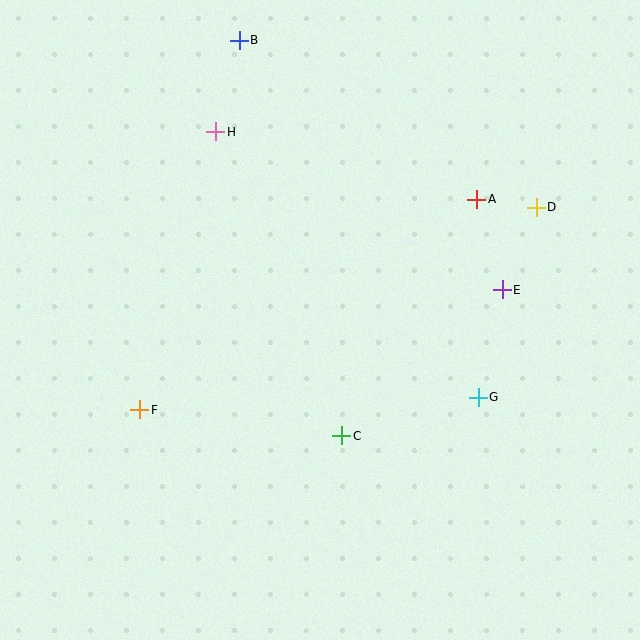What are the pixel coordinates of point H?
Point H is at (216, 132).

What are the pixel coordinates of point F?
Point F is at (140, 410).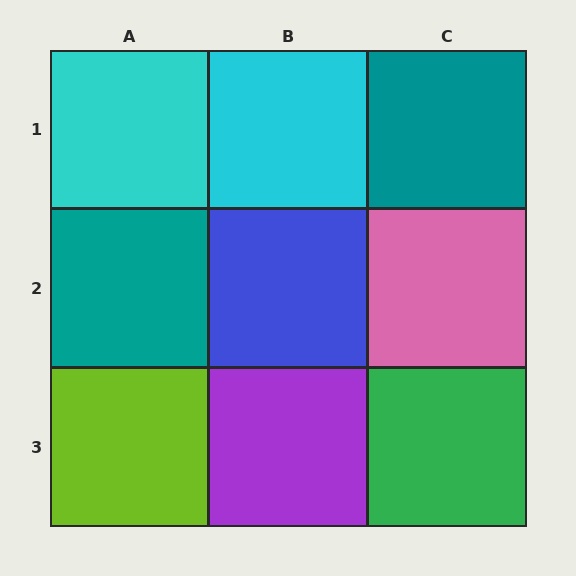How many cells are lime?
1 cell is lime.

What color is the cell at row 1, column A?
Cyan.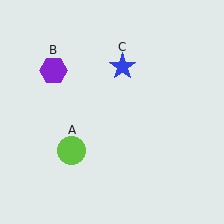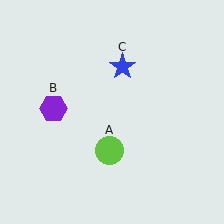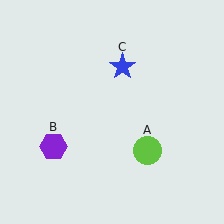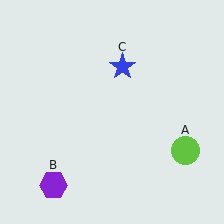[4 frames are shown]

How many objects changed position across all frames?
2 objects changed position: lime circle (object A), purple hexagon (object B).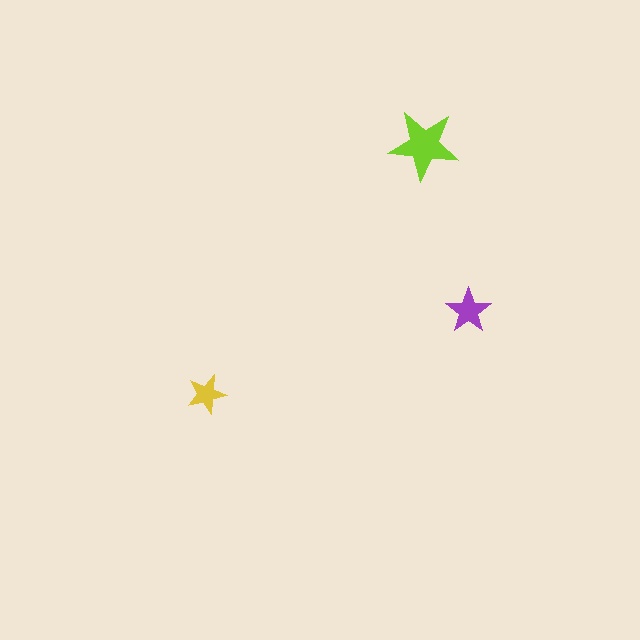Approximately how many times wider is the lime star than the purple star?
About 1.5 times wider.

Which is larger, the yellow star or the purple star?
The purple one.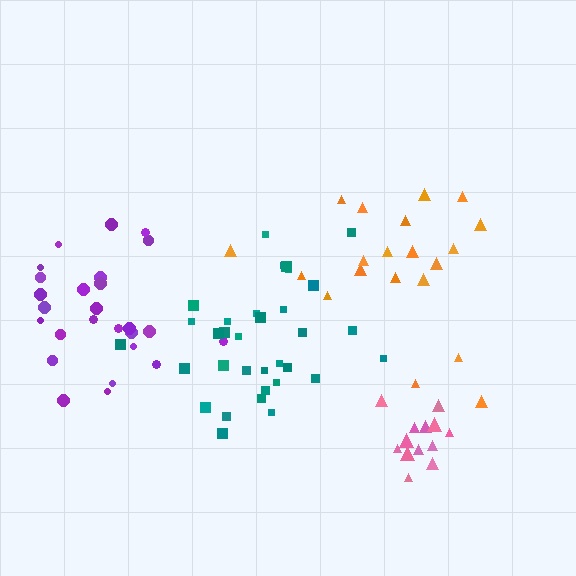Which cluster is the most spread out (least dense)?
Orange.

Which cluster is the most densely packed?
Pink.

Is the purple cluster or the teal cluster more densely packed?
Teal.